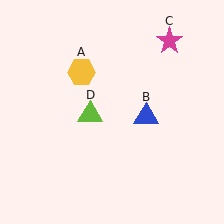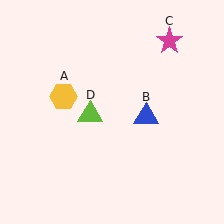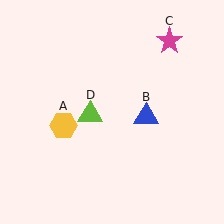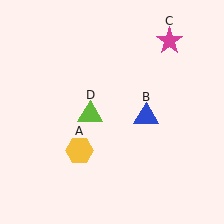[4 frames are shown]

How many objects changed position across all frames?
1 object changed position: yellow hexagon (object A).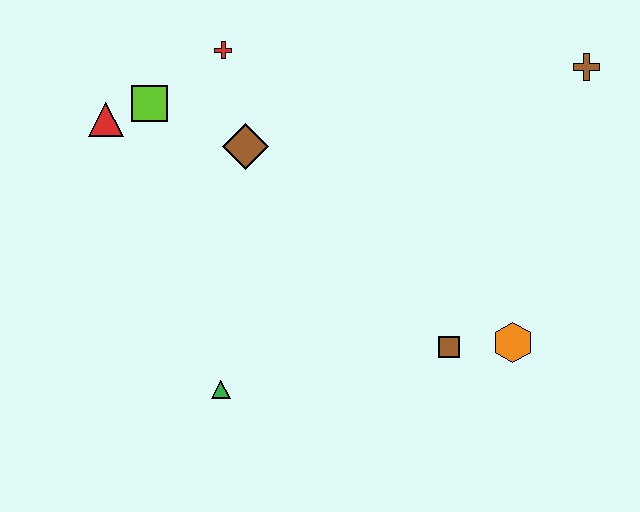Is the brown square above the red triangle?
No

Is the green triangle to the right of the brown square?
No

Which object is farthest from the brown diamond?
The brown cross is farthest from the brown diamond.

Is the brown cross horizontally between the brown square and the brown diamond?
No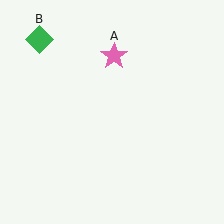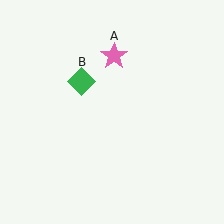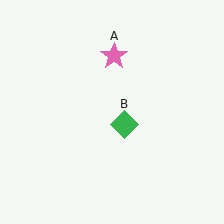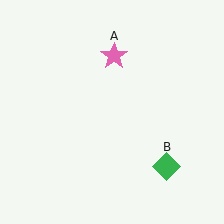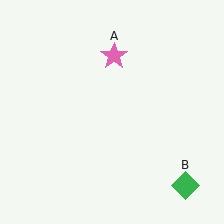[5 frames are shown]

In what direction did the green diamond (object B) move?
The green diamond (object B) moved down and to the right.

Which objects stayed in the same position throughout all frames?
Pink star (object A) remained stationary.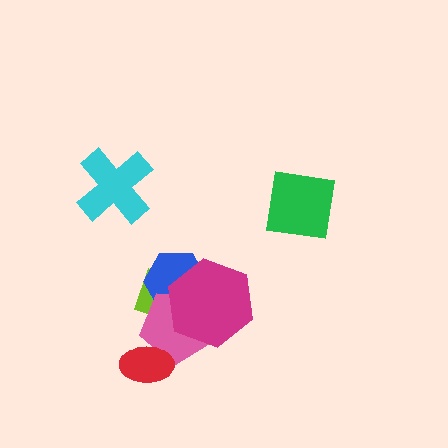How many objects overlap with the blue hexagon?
3 objects overlap with the blue hexagon.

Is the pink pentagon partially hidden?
Yes, it is partially covered by another shape.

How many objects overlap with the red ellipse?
1 object overlaps with the red ellipse.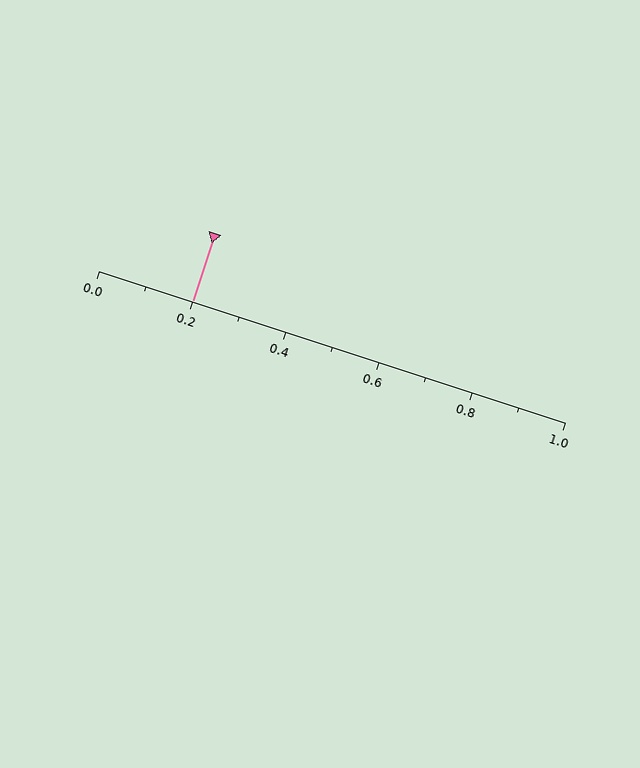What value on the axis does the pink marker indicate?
The marker indicates approximately 0.2.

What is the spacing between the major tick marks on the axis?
The major ticks are spaced 0.2 apart.